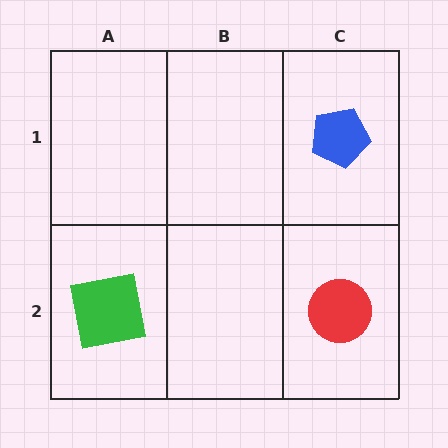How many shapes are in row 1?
1 shape.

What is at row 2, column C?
A red circle.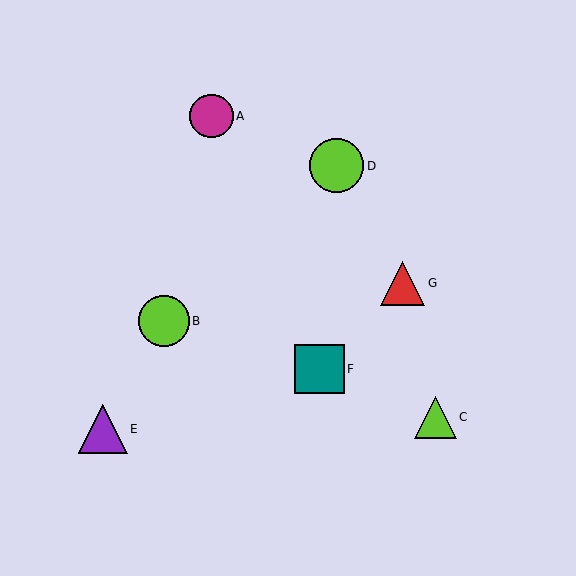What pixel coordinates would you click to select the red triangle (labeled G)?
Click at (403, 283) to select the red triangle G.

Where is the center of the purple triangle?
The center of the purple triangle is at (103, 429).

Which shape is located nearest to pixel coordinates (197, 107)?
The magenta circle (labeled A) at (211, 116) is nearest to that location.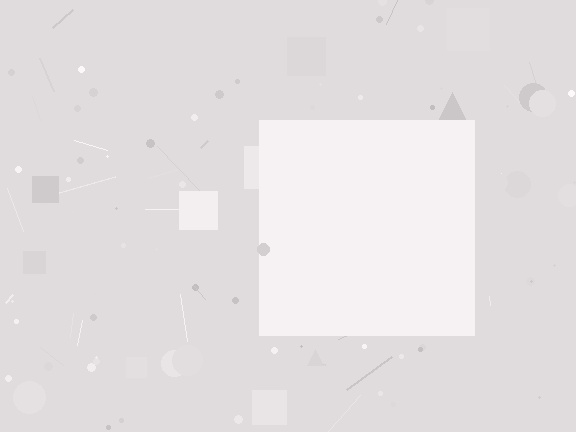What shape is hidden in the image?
A square is hidden in the image.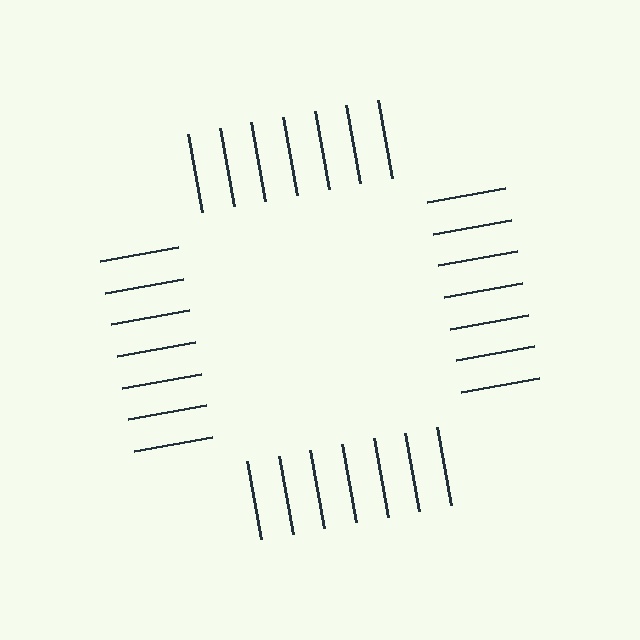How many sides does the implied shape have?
4 sides — the line-ends trace a square.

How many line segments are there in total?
28 — 7 along each of the 4 edges.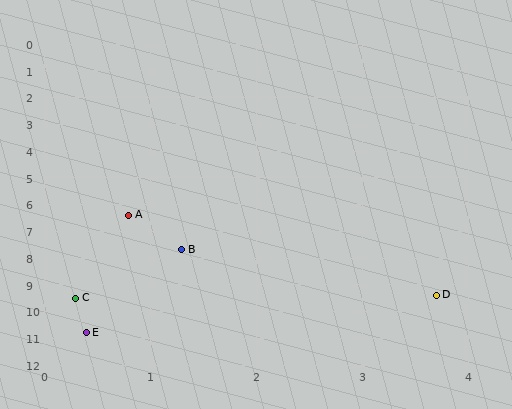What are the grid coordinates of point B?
Point B is at approximately (1.3, 7.7).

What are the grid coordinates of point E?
Point E is at approximately (0.4, 10.8).